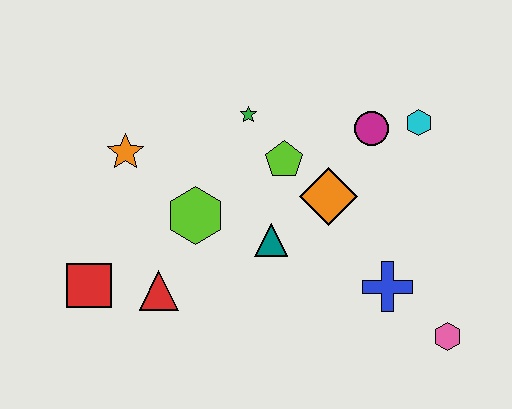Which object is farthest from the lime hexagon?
The pink hexagon is farthest from the lime hexagon.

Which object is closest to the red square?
The red triangle is closest to the red square.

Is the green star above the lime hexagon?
Yes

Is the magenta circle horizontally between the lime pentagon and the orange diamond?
No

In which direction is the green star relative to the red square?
The green star is above the red square.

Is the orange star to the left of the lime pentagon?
Yes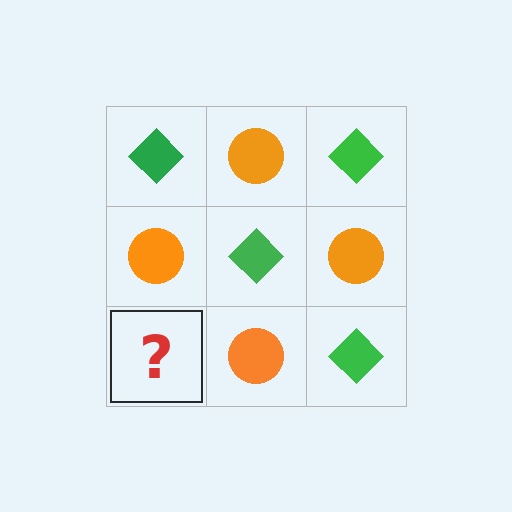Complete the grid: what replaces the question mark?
The question mark should be replaced with a green diamond.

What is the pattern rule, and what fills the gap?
The rule is that it alternates green diamond and orange circle in a checkerboard pattern. The gap should be filled with a green diamond.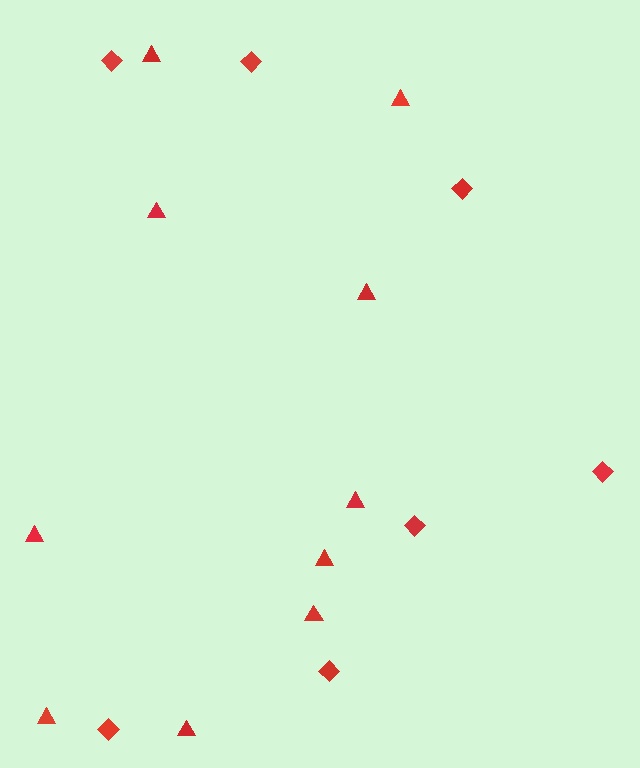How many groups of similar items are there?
There are 2 groups: one group of triangles (10) and one group of diamonds (7).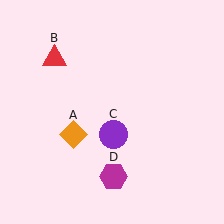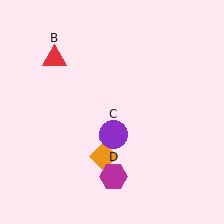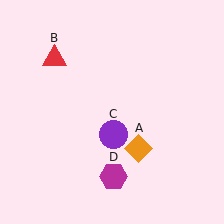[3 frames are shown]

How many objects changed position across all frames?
1 object changed position: orange diamond (object A).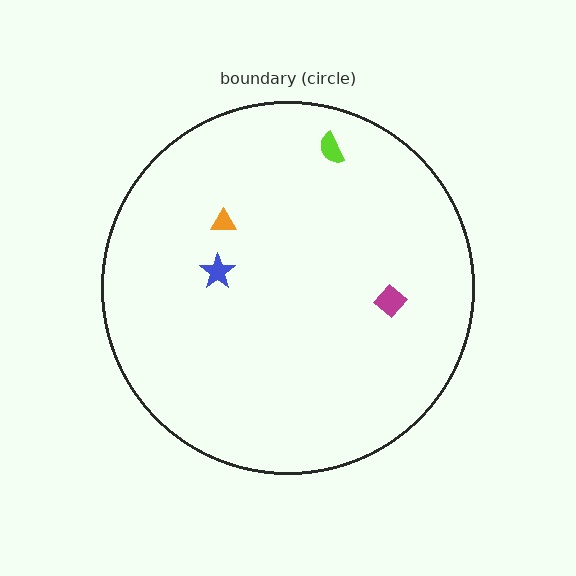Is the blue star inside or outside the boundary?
Inside.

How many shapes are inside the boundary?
4 inside, 0 outside.